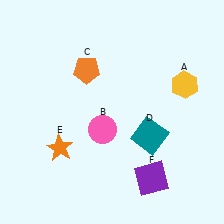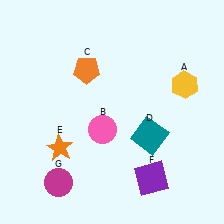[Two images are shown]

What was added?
A magenta circle (G) was added in Image 2.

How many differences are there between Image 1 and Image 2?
There is 1 difference between the two images.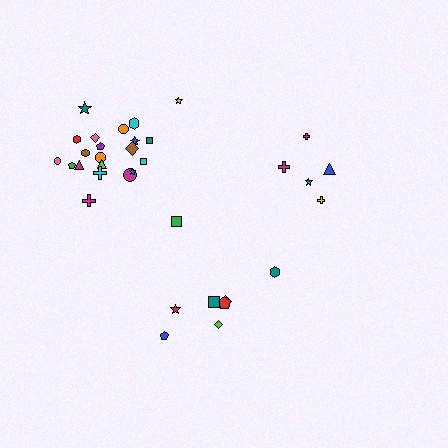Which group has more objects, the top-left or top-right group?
The top-left group.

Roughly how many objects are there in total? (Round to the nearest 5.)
Roughly 35 objects in total.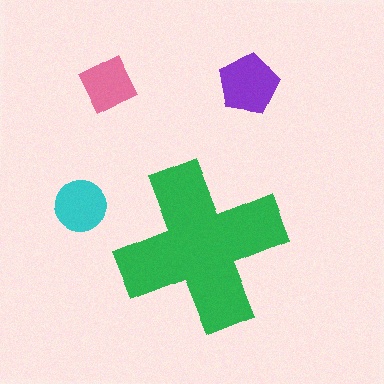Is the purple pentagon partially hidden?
No, the purple pentagon is fully visible.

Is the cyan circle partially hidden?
No, the cyan circle is fully visible.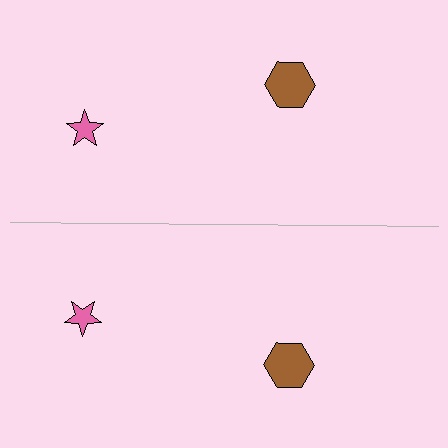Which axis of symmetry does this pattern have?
The pattern has a horizontal axis of symmetry running through the center of the image.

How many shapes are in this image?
There are 4 shapes in this image.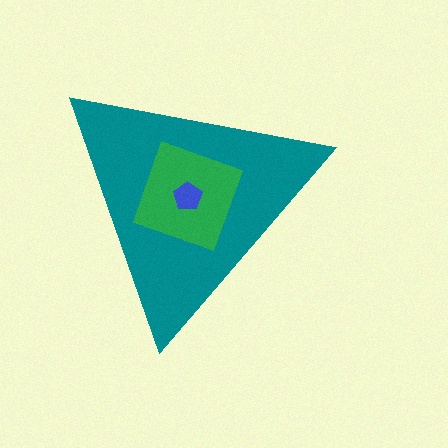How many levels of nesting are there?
3.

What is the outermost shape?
The teal triangle.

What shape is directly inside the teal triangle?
The green diamond.